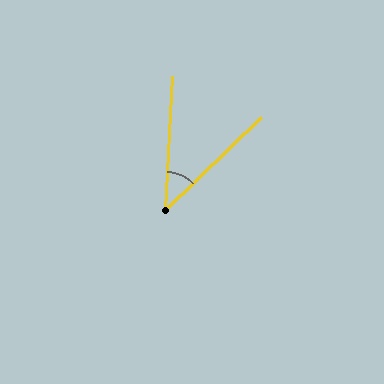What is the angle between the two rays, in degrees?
Approximately 43 degrees.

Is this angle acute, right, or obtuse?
It is acute.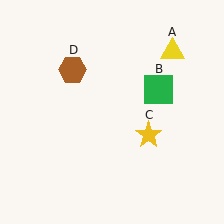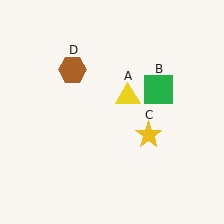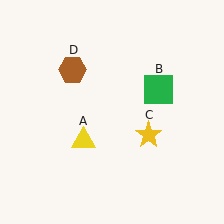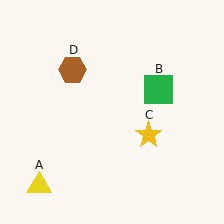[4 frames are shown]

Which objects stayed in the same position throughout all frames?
Green square (object B) and yellow star (object C) and brown hexagon (object D) remained stationary.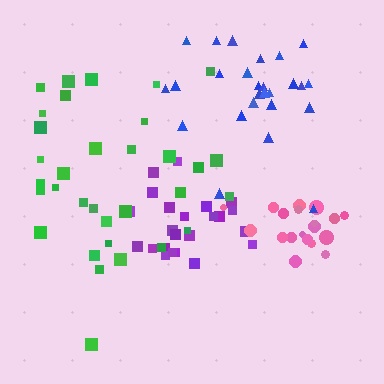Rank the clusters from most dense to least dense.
pink, purple, blue, green.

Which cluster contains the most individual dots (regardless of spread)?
Green (33).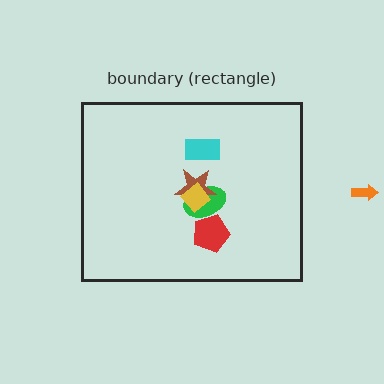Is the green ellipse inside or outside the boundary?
Inside.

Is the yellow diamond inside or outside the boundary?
Inside.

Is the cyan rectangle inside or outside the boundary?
Inside.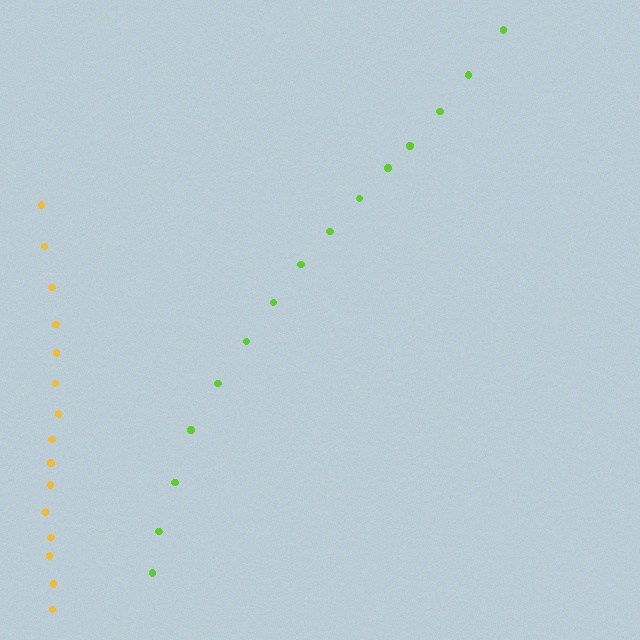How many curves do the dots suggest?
There are 2 distinct paths.